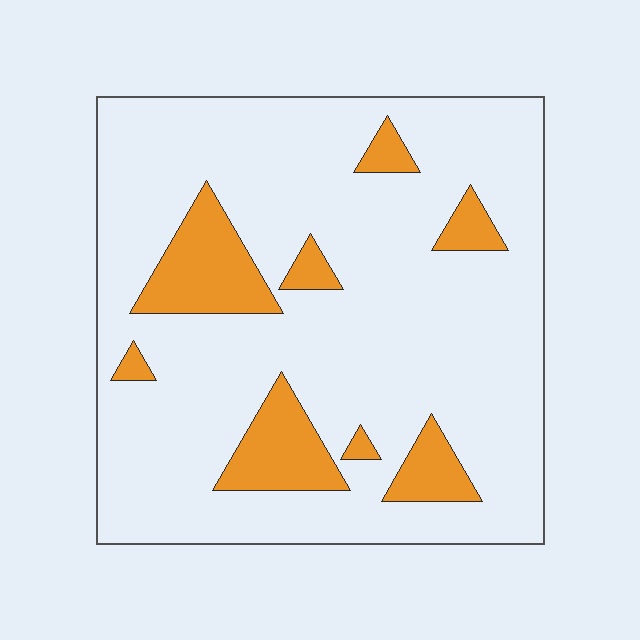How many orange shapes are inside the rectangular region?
8.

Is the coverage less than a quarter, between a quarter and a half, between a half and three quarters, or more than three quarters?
Less than a quarter.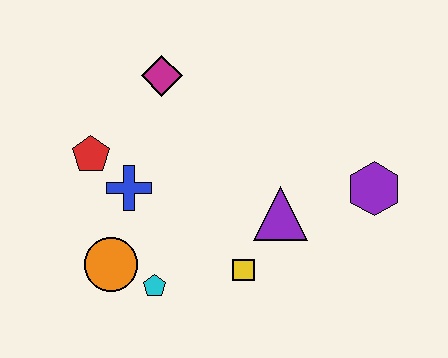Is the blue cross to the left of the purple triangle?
Yes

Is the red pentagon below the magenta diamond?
Yes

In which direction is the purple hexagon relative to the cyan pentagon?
The purple hexagon is to the right of the cyan pentagon.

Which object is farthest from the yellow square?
The magenta diamond is farthest from the yellow square.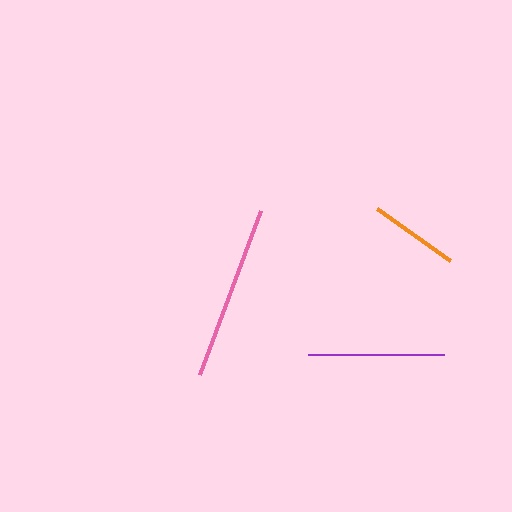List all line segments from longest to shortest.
From longest to shortest: pink, purple, orange.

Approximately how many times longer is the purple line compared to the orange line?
The purple line is approximately 1.5 times the length of the orange line.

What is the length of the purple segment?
The purple segment is approximately 136 pixels long.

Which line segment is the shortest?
The orange line is the shortest at approximately 89 pixels.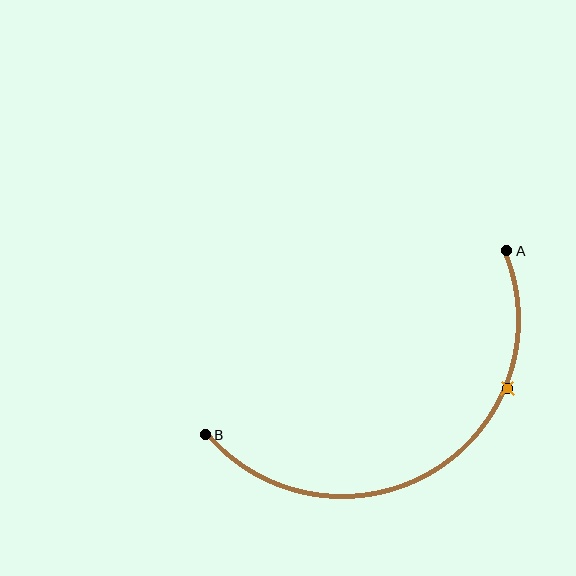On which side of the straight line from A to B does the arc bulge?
The arc bulges below the straight line connecting A and B.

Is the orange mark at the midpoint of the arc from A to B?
No. The orange mark lies on the arc but is closer to endpoint A. The arc midpoint would be at the point on the curve equidistant along the arc from both A and B.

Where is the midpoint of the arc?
The arc midpoint is the point on the curve farthest from the straight line joining A and B. It sits below that line.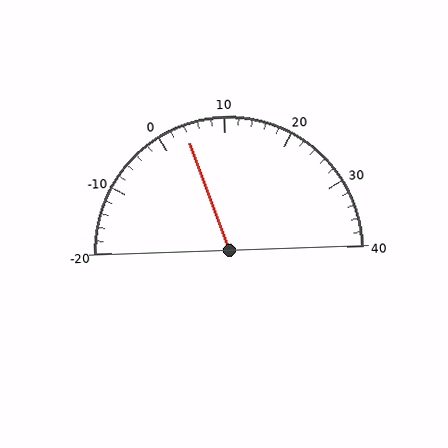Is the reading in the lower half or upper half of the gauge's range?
The reading is in the lower half of the range (-20 to 40).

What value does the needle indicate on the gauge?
The needle indicates approximately 4.